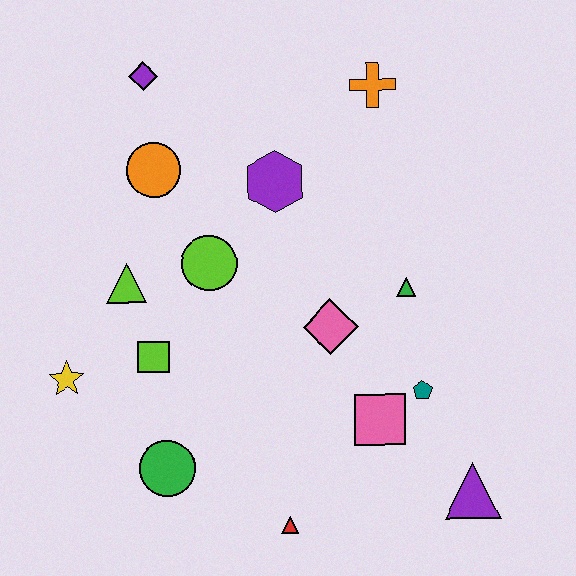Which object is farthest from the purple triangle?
The purple diamond is farthest from the purple triangle.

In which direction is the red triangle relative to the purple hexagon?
The red triangle is below the purple hexagon.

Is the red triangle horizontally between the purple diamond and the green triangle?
Yes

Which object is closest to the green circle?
The lime square is closest to the green circle.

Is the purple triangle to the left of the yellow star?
No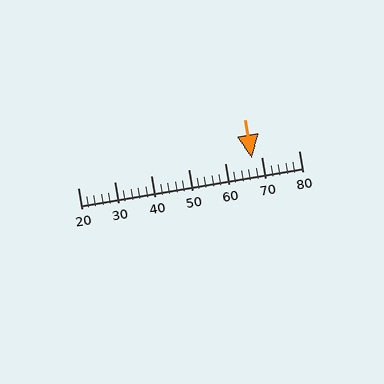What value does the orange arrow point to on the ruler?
The orange arrow points to approximately 67.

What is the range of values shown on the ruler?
The ruler shows values from 20 to 80.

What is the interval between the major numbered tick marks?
The major tick marks are spaced 10 units apart.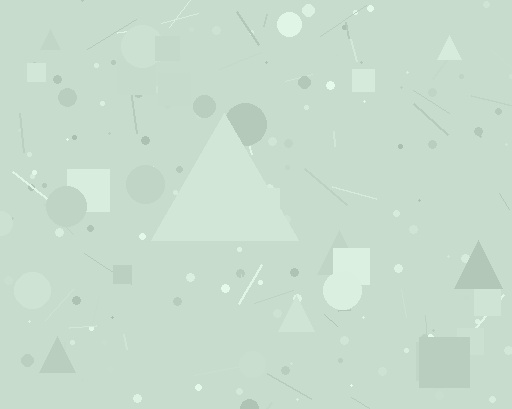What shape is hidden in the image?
A triangle is hidden in the image.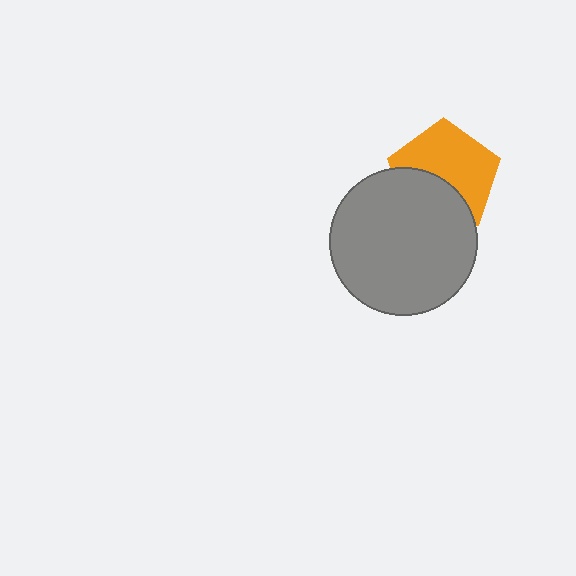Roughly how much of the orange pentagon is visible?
About half of it is visible (roughly 60%).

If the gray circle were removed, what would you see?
You would see the complete orange pentagon.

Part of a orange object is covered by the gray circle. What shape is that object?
It is a pentagon.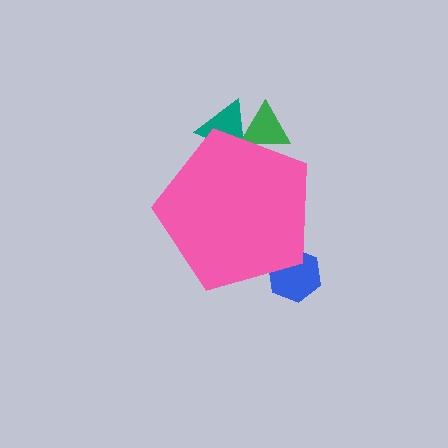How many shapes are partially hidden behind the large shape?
3 shapes are partially hidden.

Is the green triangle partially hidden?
Yes, the green triangle is partially hidden behind the pink pentagon.